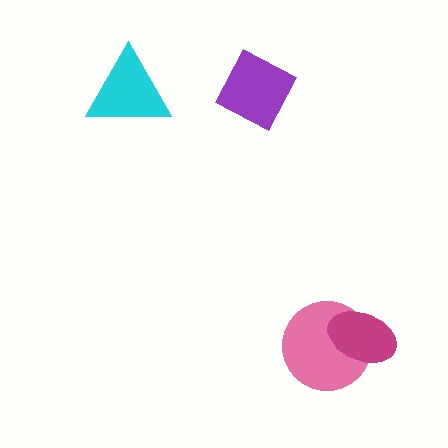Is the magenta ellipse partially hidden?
No, no other shape covers it.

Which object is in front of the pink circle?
The magenta ellipse is in front of the pink circle.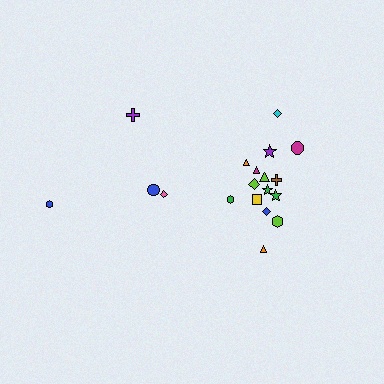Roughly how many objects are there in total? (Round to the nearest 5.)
Roughly 20 objects in total.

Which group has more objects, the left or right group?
The right group.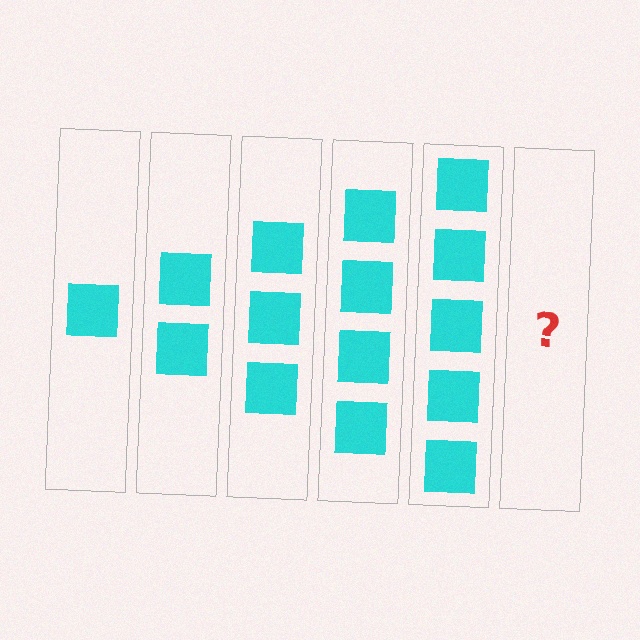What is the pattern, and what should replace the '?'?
The pattern is that each step adds one more square. The '?' should be 6 squares.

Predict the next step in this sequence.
The next step is 6 squares.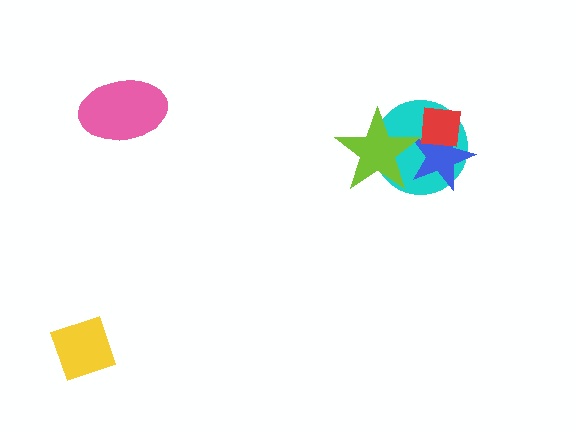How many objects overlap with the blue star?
3 objects overlap with the blue star.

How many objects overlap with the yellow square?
0 objects overlap with the yellow square.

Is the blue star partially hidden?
Yes, it is partially covered by another shape.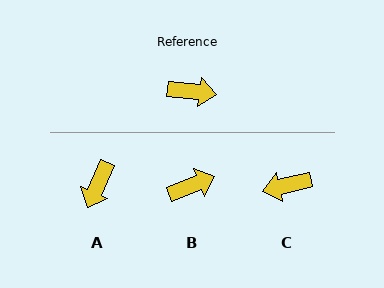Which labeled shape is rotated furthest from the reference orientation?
C, about 161 degrees away.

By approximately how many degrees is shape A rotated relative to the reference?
Approximately 108 degrees clockwise.